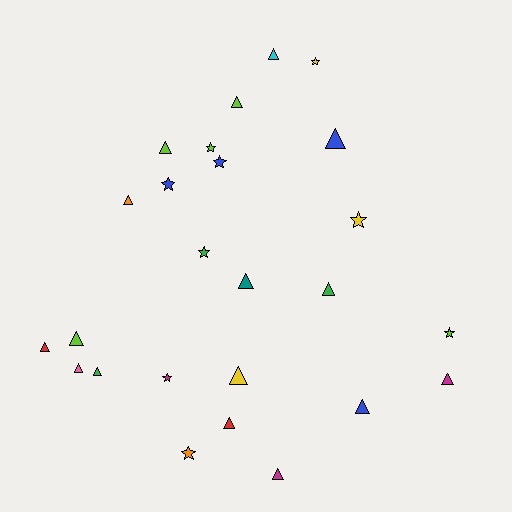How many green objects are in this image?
There are 3 green objects.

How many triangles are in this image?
There are 16 triangles.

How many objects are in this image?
There are 25 objects.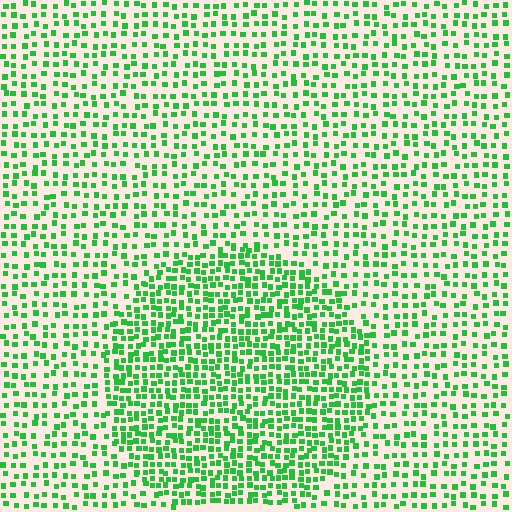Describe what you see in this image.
The image contains small green elements arranged at two different densities. A circle-shaped region is visible where the elements are more densely packed than the surrounding area.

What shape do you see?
I see a circle.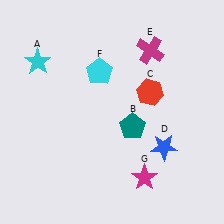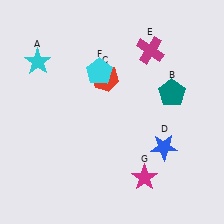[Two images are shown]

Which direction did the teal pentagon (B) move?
The teal pentagon (B) moved right.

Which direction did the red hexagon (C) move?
The red hexagon (C) moved left.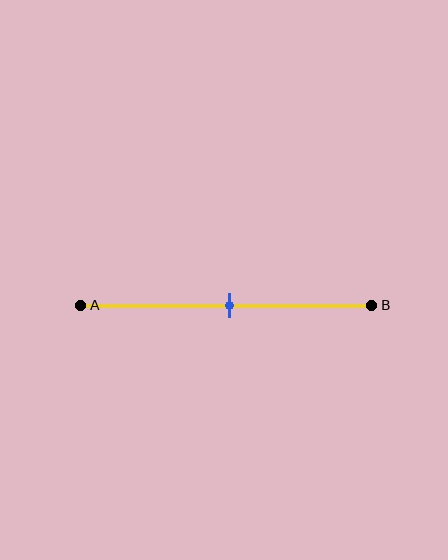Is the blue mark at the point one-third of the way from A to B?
No, the mark is at about 50% from A, not at the 33% one-third point.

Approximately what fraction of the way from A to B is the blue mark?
The blue mark is approximately 50% of the way from A to B.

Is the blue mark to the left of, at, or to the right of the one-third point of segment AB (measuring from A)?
The blue mark is to the right of the one-third point of segment AB.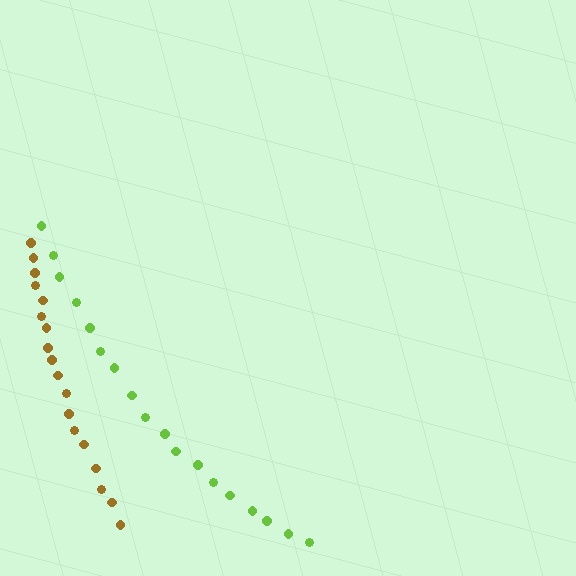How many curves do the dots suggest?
There are 2 distinct paths.